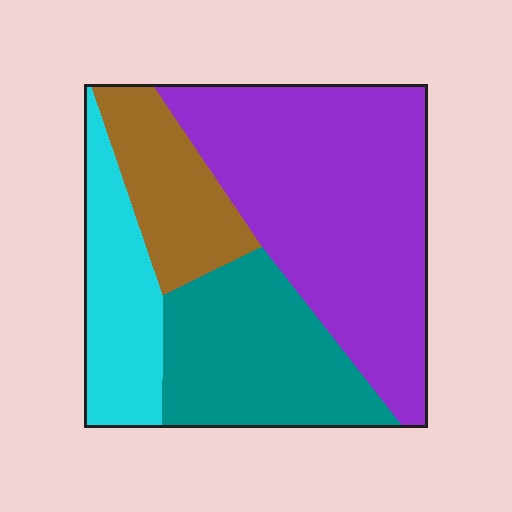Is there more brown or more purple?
Purple.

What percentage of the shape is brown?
Brown covers about 15% of the shape.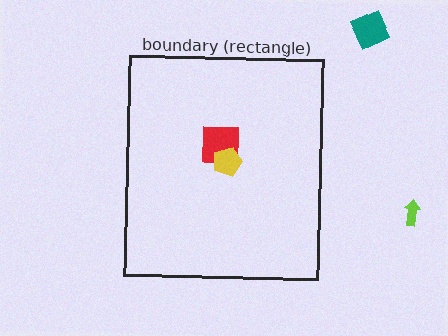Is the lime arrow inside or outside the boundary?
Outside.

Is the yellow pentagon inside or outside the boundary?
Inside.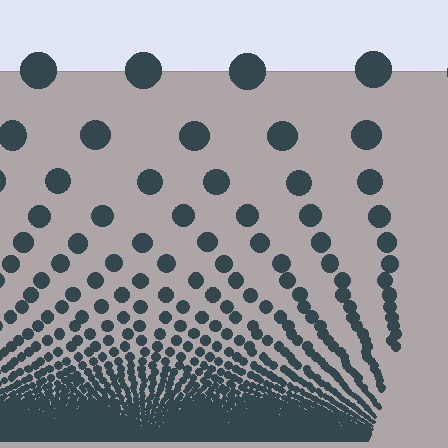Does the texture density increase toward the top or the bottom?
Density increases toward the bottom.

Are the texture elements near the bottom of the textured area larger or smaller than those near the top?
Smaller. The gradient is inverted — elements near the bottom are smaller and denser.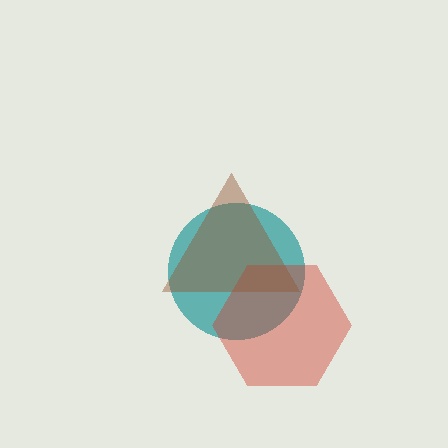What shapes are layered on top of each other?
The layered shapes are: a teal circle, a red hexagon, a brown triangle.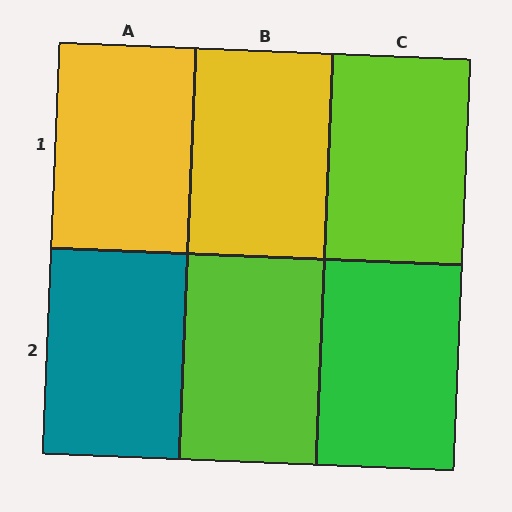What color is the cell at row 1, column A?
Yellow.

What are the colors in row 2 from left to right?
Teal, lime, green.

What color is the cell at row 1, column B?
Yellow.